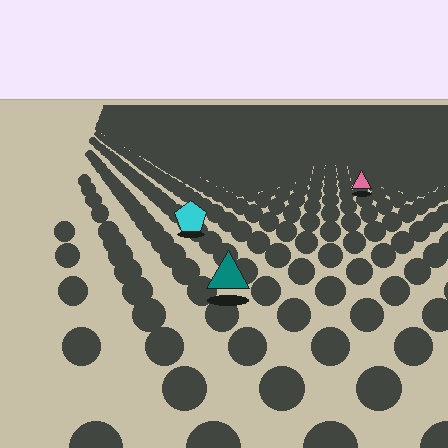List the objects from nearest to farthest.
From nearest to farthest: the teal triangle, the cyan pentagon, the pink triangle.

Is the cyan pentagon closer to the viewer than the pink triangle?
Yes. The cyan pentagon is closer — you can tell from the texture gradient: the ground texture is coarser near it.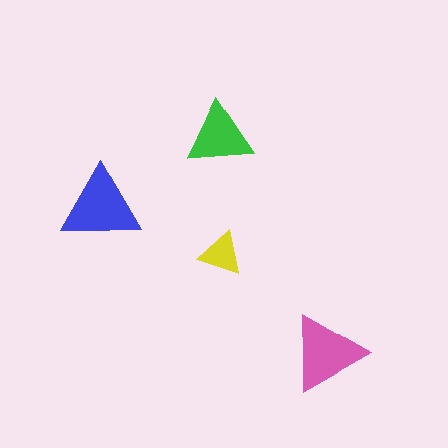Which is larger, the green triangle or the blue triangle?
The blue one.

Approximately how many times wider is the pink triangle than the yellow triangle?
About 2 times wider.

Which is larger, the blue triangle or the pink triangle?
The blue one.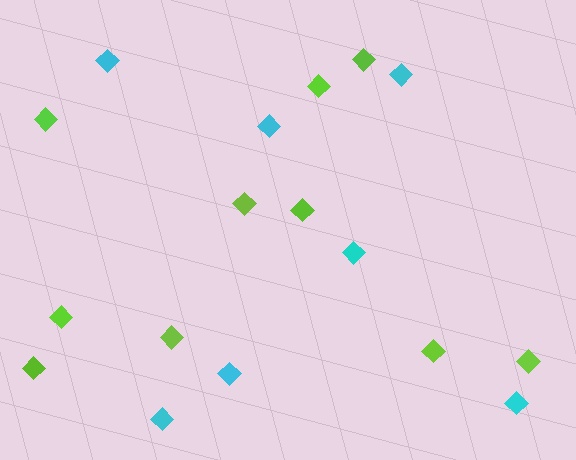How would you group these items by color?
There are 2 groups: one group of cyan diamonds (7) and one group of lime diamonds (10).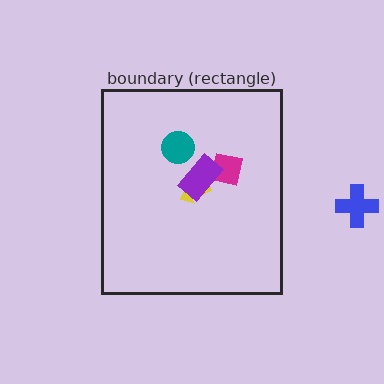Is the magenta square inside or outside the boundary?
Inside.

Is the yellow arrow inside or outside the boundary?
Inside.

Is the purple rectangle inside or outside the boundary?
Inside.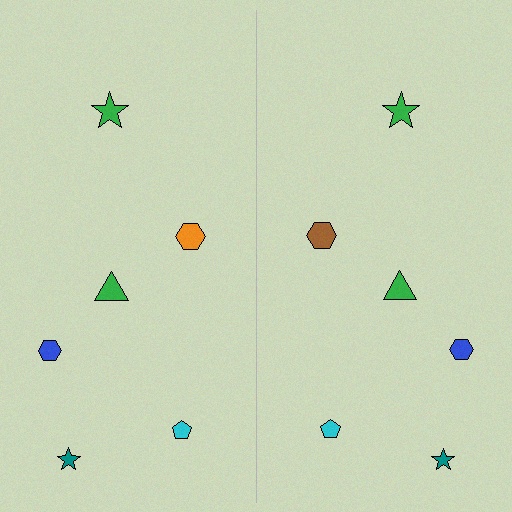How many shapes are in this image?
There are 12 shapes in this image.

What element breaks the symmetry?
The brown hexagon on the right side breaks the symmetry — its mirror counterpart is orange.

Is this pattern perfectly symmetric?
No, the pattern is not perfectly symmetric. The brown hexagon on the right side breaks the symmetry — its mirror counterpart is orange.